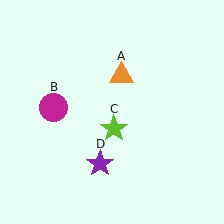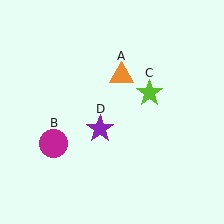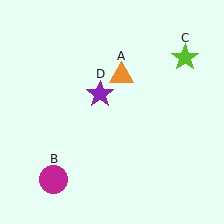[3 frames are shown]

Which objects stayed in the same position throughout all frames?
Orange triangle (object A) remained stationary.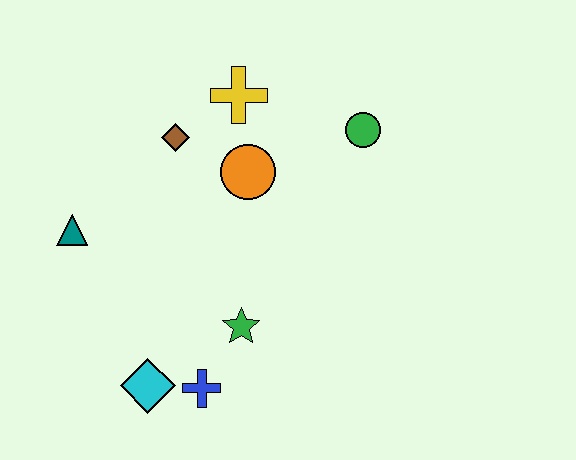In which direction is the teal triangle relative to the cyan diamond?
The teal triangle is above the cyan diamond.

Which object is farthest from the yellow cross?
The cyan diamond is farthest from the yellow cross.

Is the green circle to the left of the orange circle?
No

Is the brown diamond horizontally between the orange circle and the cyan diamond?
Yes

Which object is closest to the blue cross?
The cyan diamond is closest to the blue cross.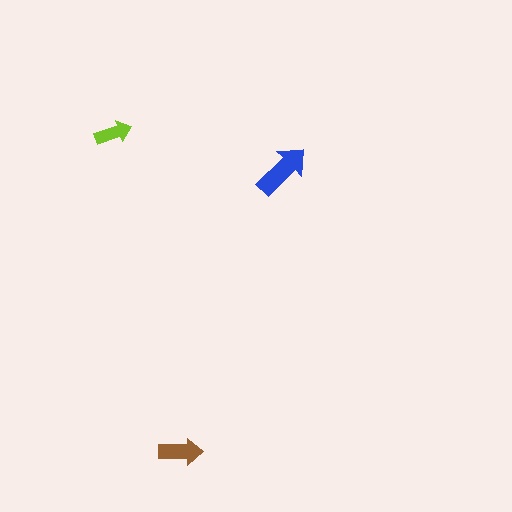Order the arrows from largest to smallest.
the blue one, the brown one, the lime one.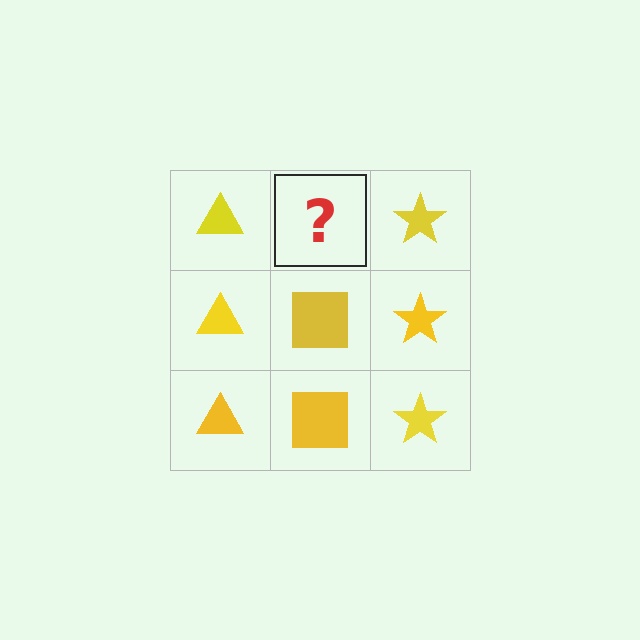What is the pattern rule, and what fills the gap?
The rule is that each column has a consistent shape. The gap should be filled with a yellow square.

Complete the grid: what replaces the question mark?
The question mark should be replaced with a yellow square.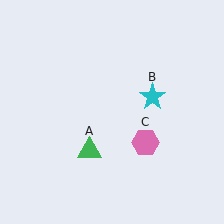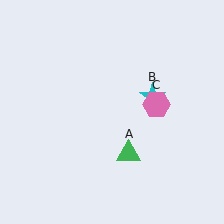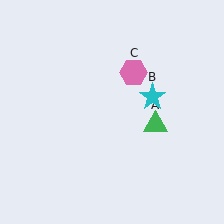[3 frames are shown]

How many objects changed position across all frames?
2 objects changed position: green triangle (object A), pink hexagon (object C).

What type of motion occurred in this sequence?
The green triangle (object A), pink hexagon (object C) rotated counterclockwise around the center of the scene.